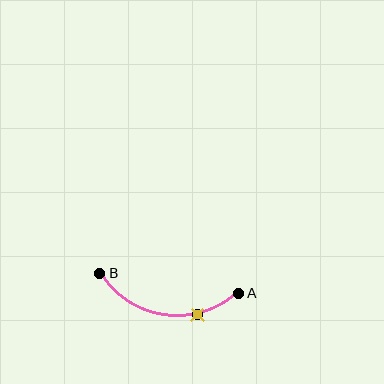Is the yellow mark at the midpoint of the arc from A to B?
No. The yellow mark lies on the arc but is closer to endpoint A. The arc midpoint would be at the point on the curve equidistant along the arc from both A and B.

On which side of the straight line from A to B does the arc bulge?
The arc bulges below the straight line connecting A and B.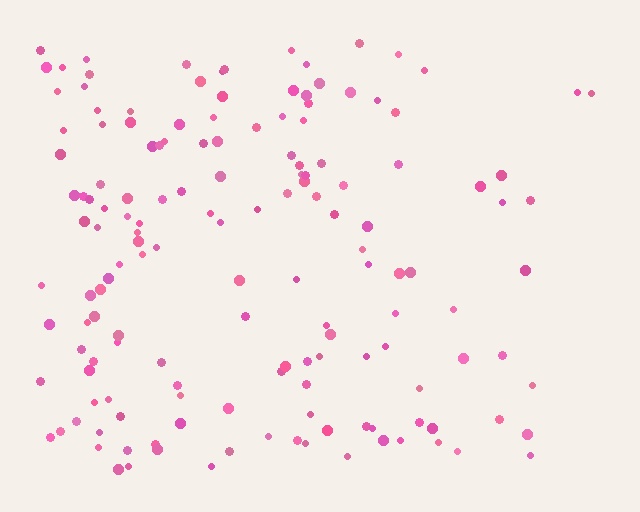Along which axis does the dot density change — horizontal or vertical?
Horizontal.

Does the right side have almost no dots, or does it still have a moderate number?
Still a moderate number, just noticeably fewer than the left.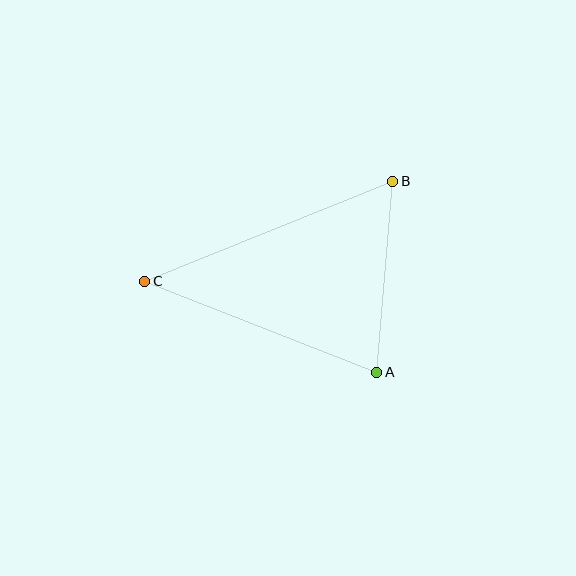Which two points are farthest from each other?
Points B and C are farthest from each other.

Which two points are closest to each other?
Points A and B are closest to each other.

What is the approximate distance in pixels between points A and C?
The distance between A and C is approximately 249 pixels.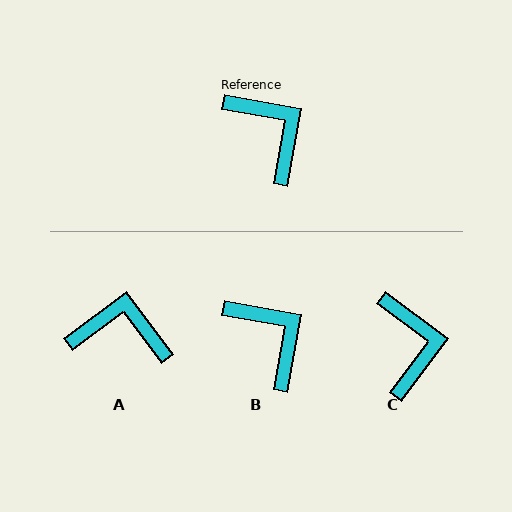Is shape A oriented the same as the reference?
No, it is off by about 47 degrees.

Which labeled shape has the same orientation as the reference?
B.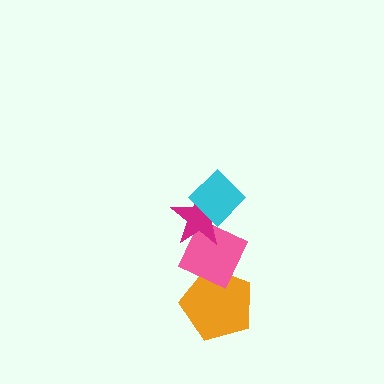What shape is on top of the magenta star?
The cyan diamond is on top of the magenta star.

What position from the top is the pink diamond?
The pink diamond is 3rd from the top.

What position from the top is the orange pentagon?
The orange pentagon is 4th from the top.